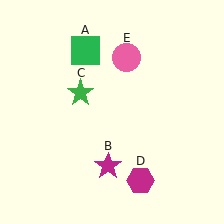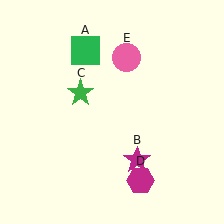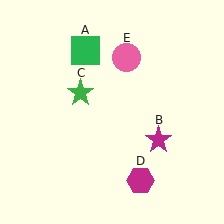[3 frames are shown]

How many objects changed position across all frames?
1 object changed position: magenta star (object B).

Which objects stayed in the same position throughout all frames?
Green square (object A) and green star (object C) and magenta hexagon (object D) and pink circle (object E) remained stationary.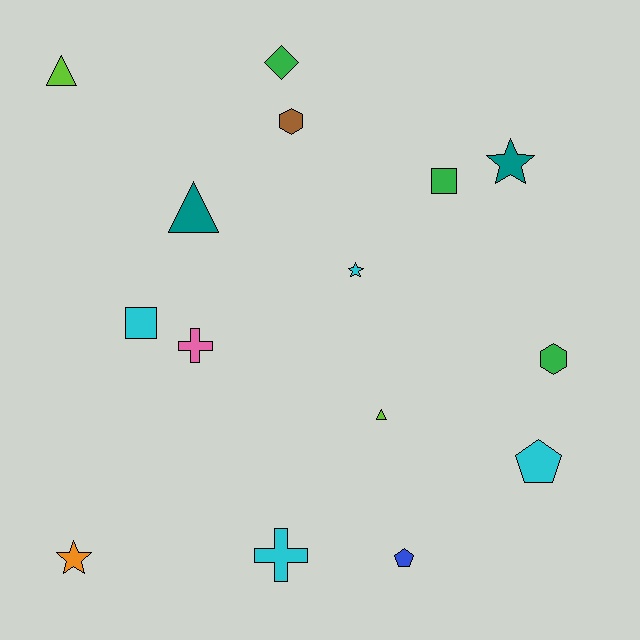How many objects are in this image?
There are 15 objects.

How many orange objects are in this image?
There is 1 orange object.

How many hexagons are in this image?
There are 2 hexagons.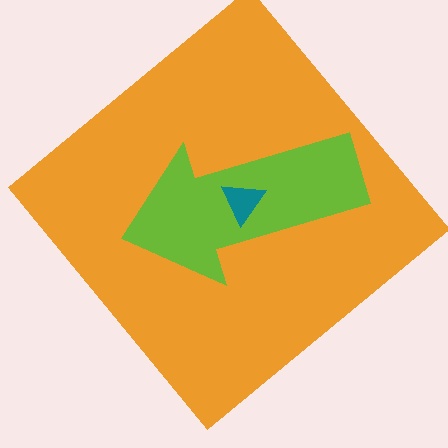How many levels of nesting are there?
3.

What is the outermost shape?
The orange diamond.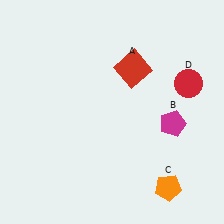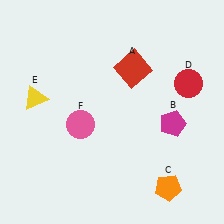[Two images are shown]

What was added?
A yellow triangle (E), a pink circle (F) were added in Image 2.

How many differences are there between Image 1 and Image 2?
There are 2 differences between the two images.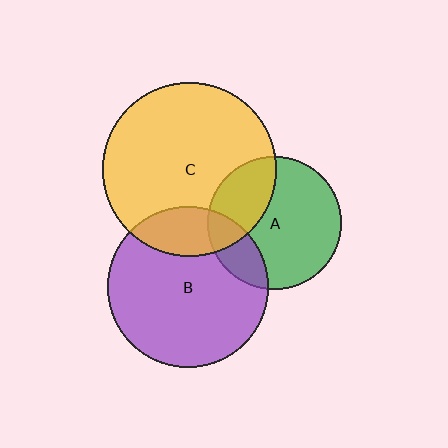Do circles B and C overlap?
Yes.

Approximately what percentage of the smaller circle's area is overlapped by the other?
Approximately 20%.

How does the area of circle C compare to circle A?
Approximately 1.7 times.